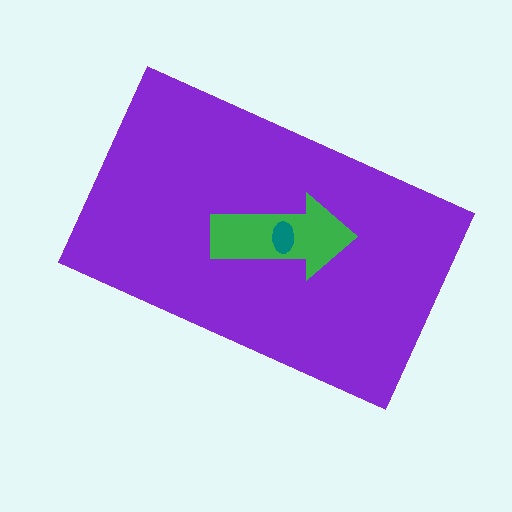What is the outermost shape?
The purple rectangle.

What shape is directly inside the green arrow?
The teal ellipse.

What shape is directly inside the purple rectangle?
The green arrow.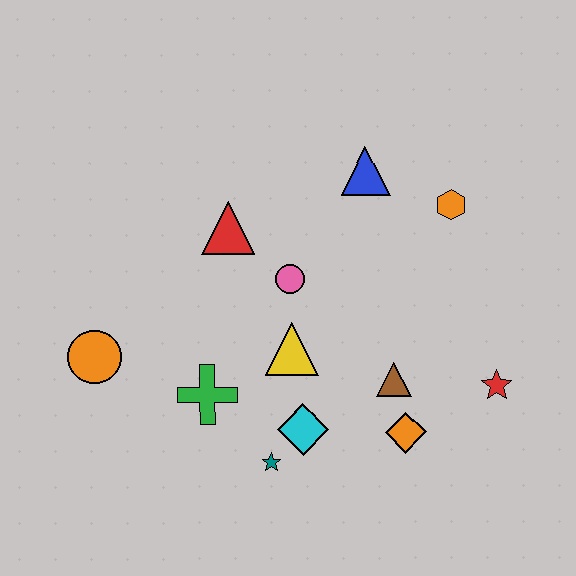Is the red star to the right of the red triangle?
Yes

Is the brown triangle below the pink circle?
Yes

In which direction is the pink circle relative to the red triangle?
The pink circle is to the right of the red triangle.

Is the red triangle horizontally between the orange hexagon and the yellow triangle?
No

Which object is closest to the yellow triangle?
The pink circle is closest to the yellow triangle.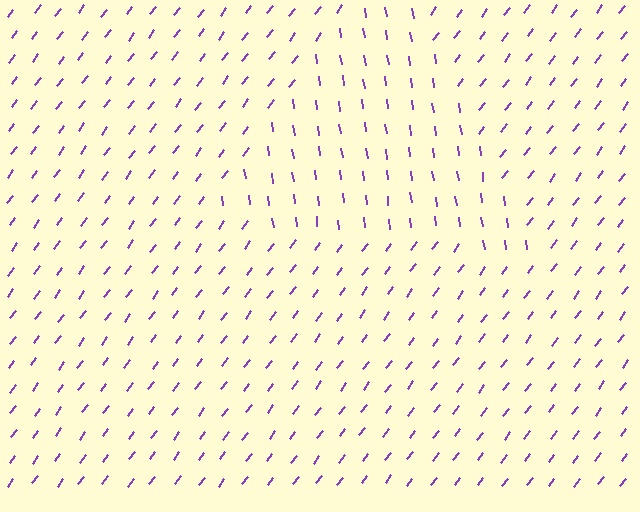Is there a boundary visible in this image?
Yes, there is a texture boundary formed by a change in line orientation.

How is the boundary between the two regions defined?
The boundary is defined purely by a change in line orientation (approximately 45 degrees difference). All lines are the same color and thickness.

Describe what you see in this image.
The image is filled with small purple line segments. A triangle region in the image has lines oriented differently from the surrounding lines, creating a visible texture boundary.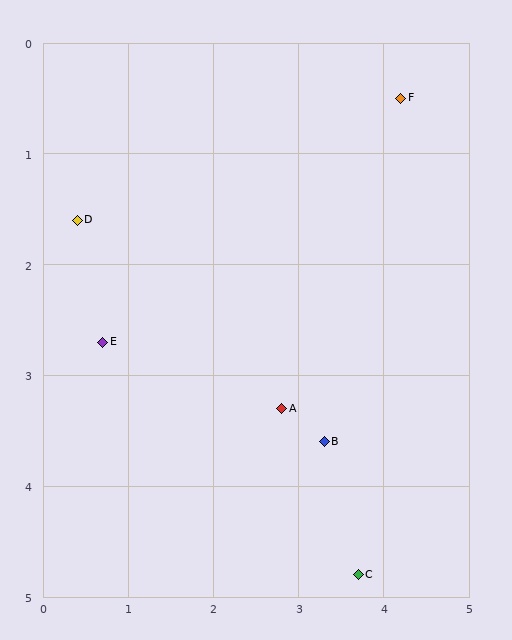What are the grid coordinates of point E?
Point E is at approximately (0.7, 2.7).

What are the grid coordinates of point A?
Point A is at approximately (2.8, 3.3).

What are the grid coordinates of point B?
Point B is at approximately (3.3, 3.6).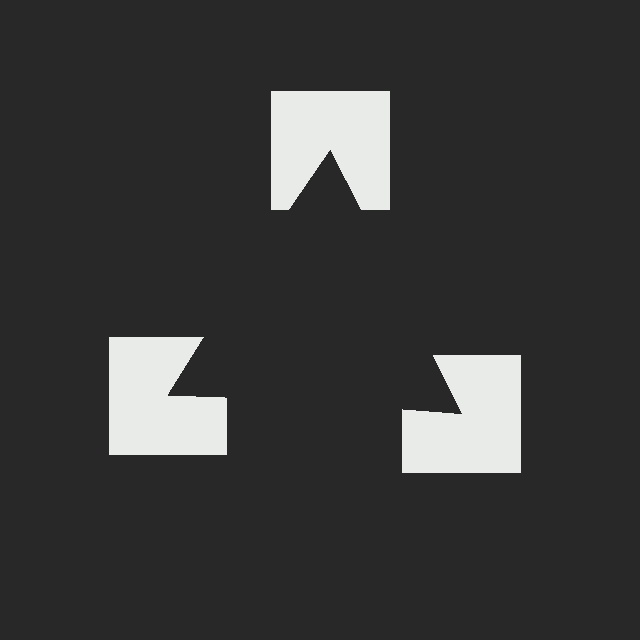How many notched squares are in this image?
There are 3 — one at each vertex of the illusory triangle.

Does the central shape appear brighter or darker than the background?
It typically appears slightly darker than the background, even though no actual brightness change is drawn.